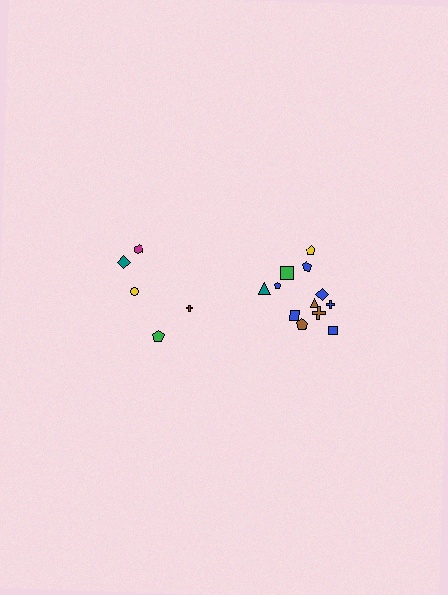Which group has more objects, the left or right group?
The right group.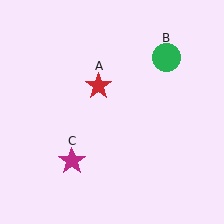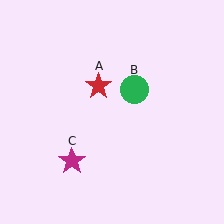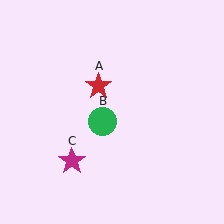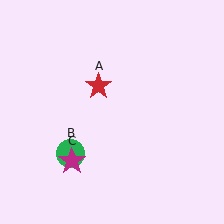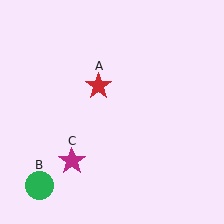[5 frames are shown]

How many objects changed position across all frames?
1 object changed position: green circle (object B).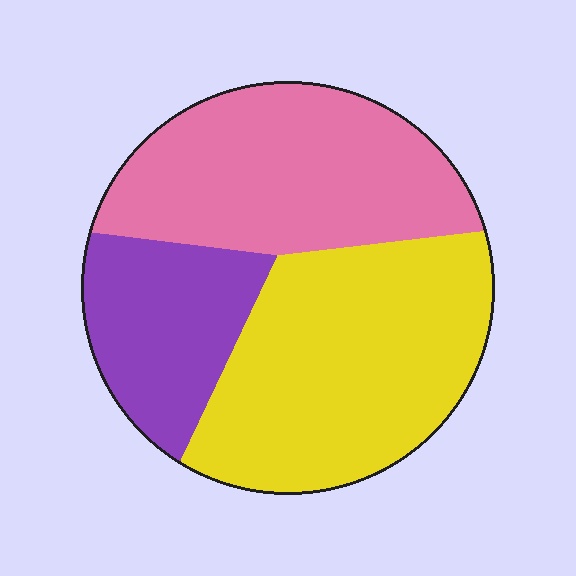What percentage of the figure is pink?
Pink covers roughly 35% of the figure.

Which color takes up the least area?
Purple, at roughly 20%.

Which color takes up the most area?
Yellow, at roughly 45%.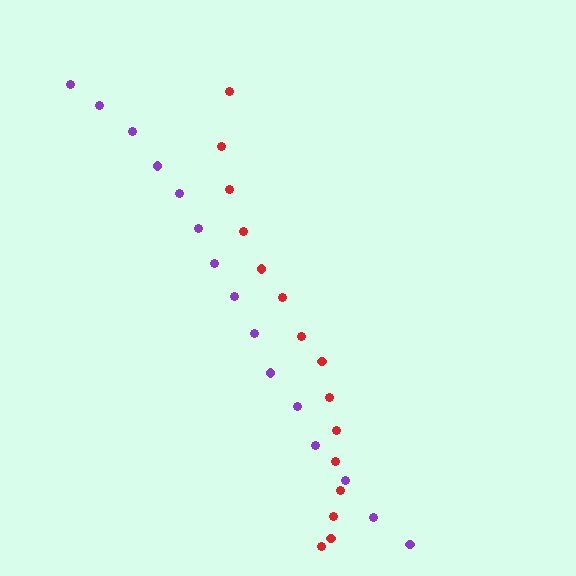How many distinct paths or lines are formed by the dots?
There are 2 distinct paths.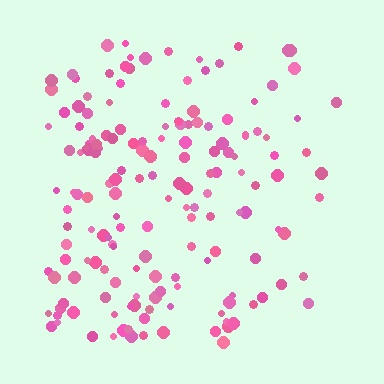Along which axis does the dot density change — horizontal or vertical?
Horizontal.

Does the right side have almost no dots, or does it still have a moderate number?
Still a moderate number, just noticeably fewer than the left.